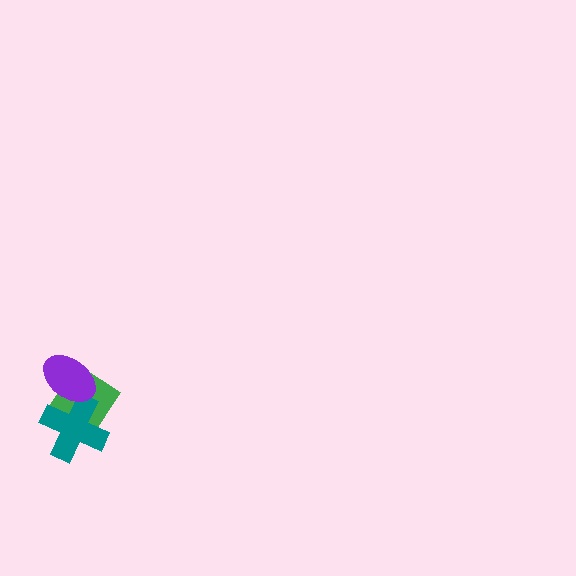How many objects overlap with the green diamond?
2 objects overlap with the green diamond.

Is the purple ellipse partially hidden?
No, no other shape covers it.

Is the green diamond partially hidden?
Yes, it is partially covered by another shape.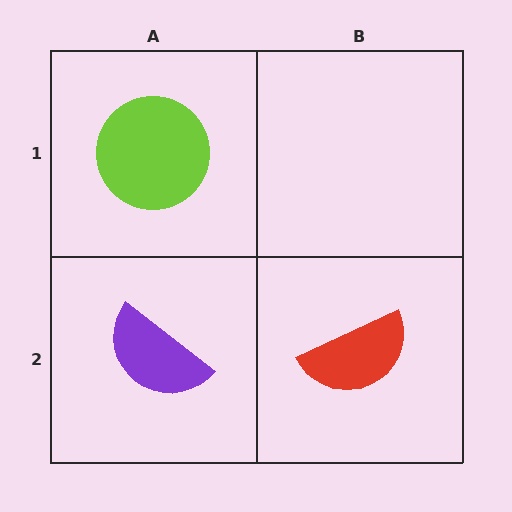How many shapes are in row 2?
2 shapes.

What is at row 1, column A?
A lime circle.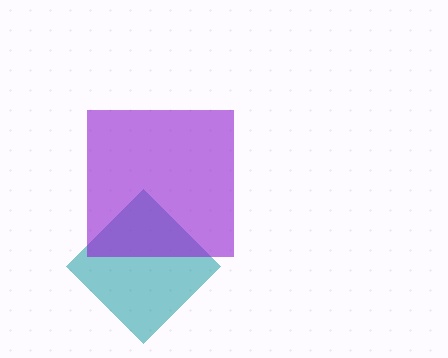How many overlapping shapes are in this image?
There are 2 overlapping shapes in the image.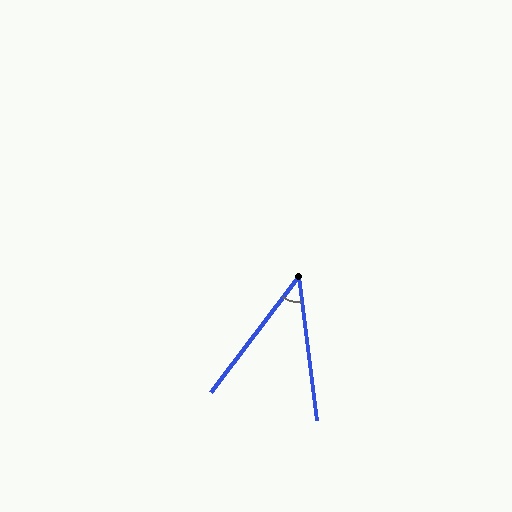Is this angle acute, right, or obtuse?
It is acute.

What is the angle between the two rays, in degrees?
Approximately 45 degrees.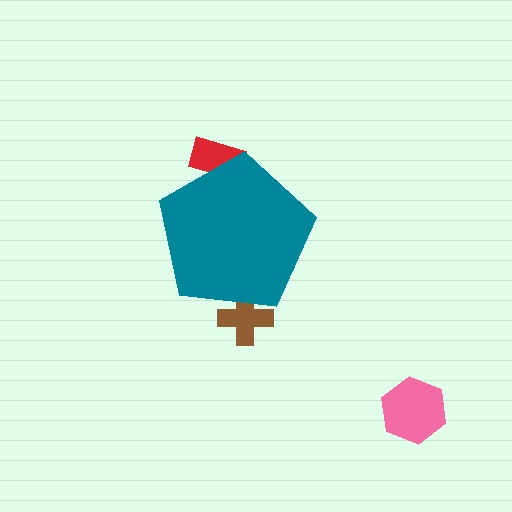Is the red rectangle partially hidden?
Yes, the red rectangle is partially hidden behind the teal pentagon.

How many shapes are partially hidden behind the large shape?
2 shapes are partially hidden.